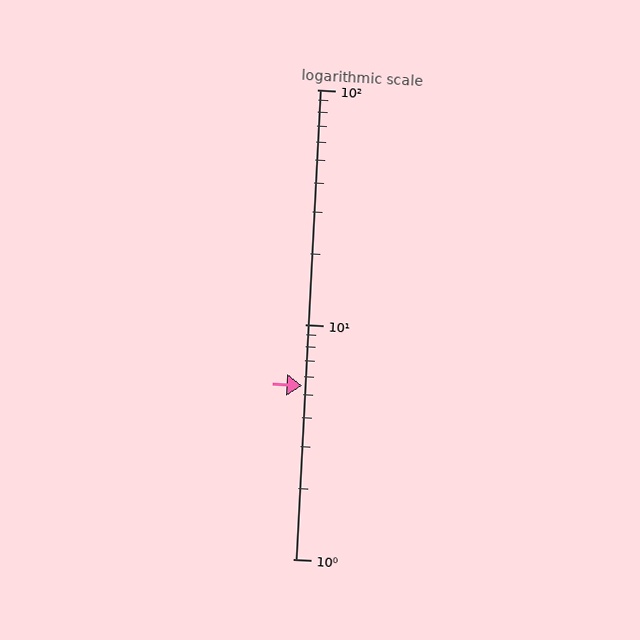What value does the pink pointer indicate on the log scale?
The pointer indicates approximately 5.5.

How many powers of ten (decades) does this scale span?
The scale spans 2 decades, from 1 to 100.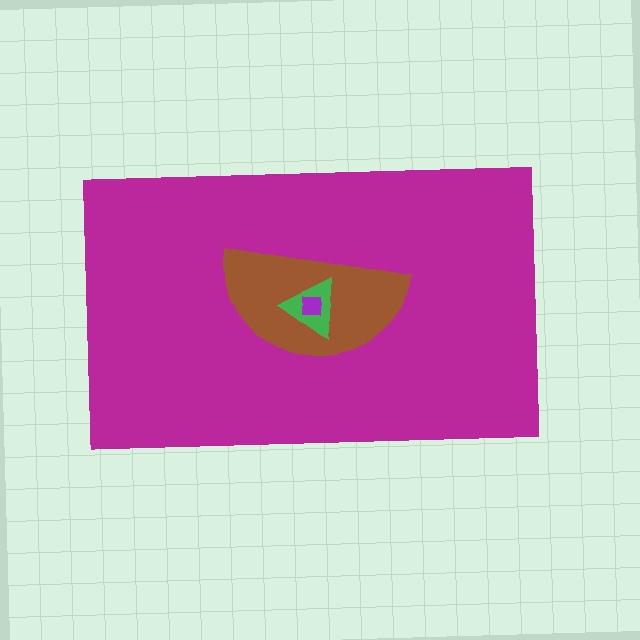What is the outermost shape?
The magenta rectangle.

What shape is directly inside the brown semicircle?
The green triangle.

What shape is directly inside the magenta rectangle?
The brown semicircle.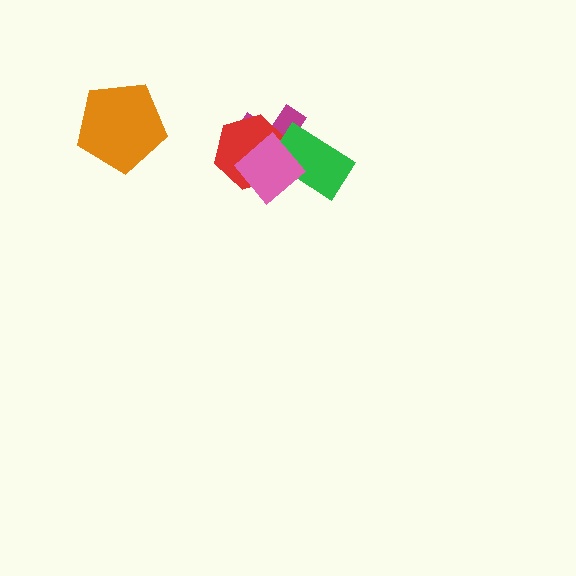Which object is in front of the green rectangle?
The pink diamond is in front of the green rectangle.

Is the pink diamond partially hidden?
No, no other shape covers it.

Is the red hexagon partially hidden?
Yes, it is partially covered by another shape.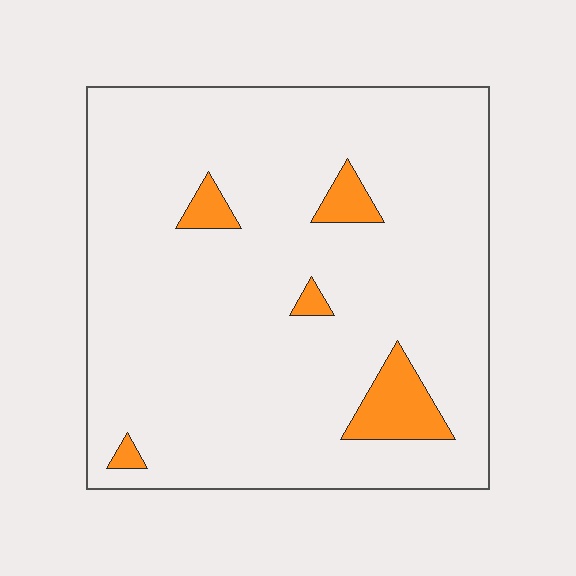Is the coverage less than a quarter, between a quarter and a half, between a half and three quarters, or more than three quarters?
Less than a quarter.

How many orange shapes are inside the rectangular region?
5.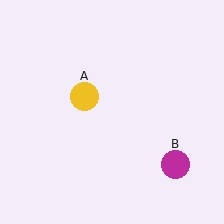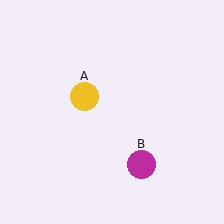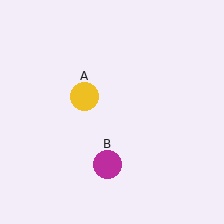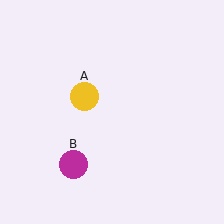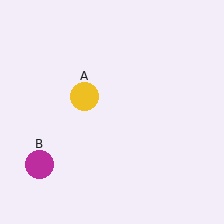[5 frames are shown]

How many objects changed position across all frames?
1 object changed position: magenta circle (object B).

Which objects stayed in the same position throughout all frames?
Yellow circle (object A) remained stationary.